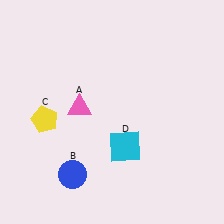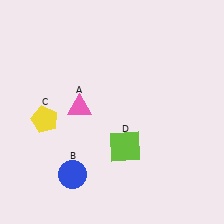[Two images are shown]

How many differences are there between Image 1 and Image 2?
There is 1 difference between the two images.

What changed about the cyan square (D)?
In Image 1, D is cyan. In Image 2, it changed to lime.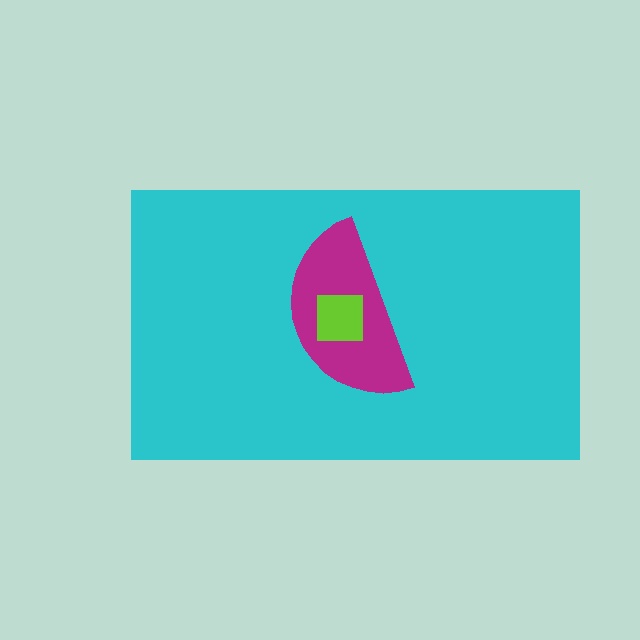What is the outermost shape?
The cyan rectangle.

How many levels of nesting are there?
3.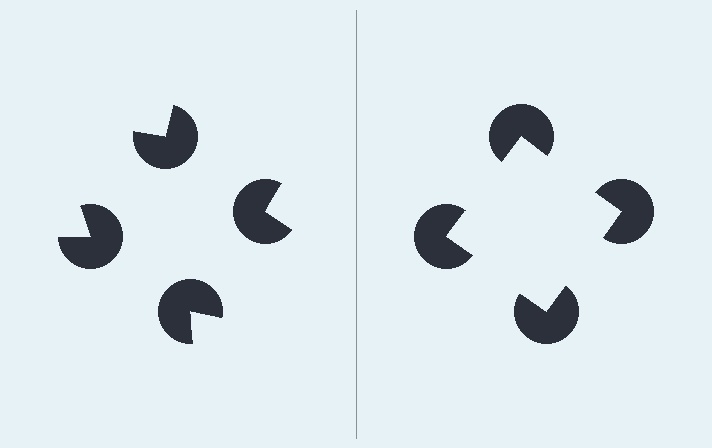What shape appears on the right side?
An illusory square.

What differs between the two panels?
The pac-man discs are positioned identically on both sides; only the wedge orientations differ. On the right they align to a square; on the left they are misaligned.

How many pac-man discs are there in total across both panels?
8 — 4 on each side.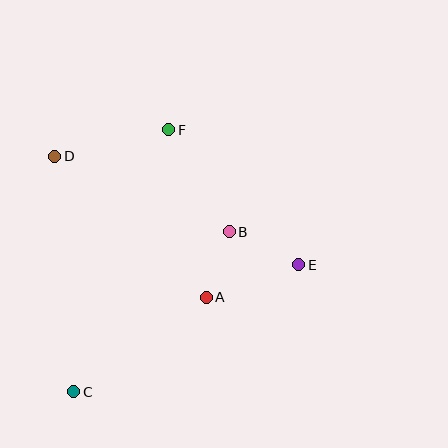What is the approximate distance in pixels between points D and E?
The distance between D and E is approximately 267 pixels.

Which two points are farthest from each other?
Points C and F are farthest from each other.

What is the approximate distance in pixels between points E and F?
The distance between E and F is approximately 188 pixels.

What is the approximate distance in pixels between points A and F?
The distance between A and F is approximately 172 pixels.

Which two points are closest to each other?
Points A and B are closest to each other.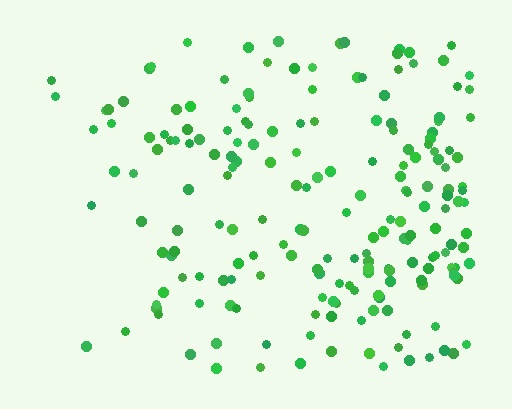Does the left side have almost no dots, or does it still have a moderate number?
Still a moderate number, just noticeably fewer than the right.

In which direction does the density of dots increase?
From left to right, with the right side densest.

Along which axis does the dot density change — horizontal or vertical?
Horizontal.